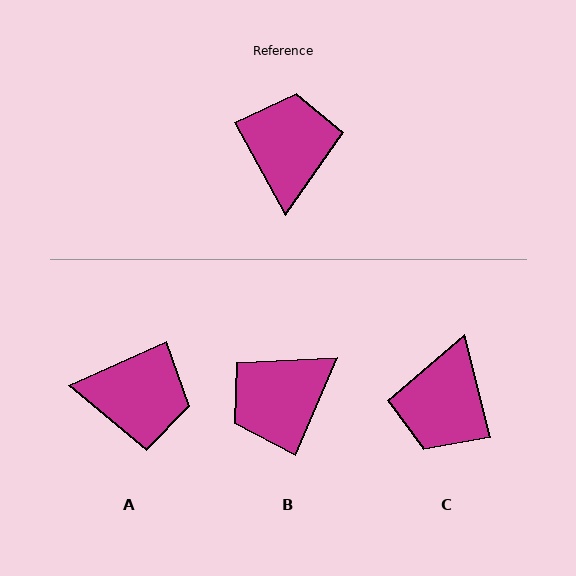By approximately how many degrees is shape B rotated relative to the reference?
Approximately 128 degrees counter-clockwise.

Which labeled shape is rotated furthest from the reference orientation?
C, about 166 degrees away.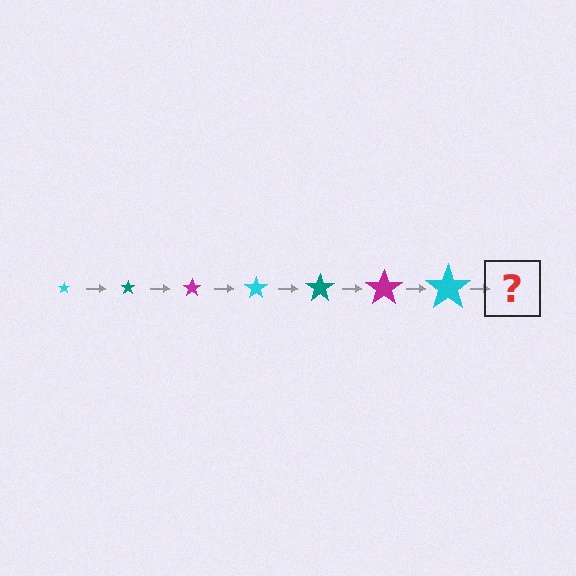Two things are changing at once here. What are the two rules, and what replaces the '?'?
The two rules are that the star grows larger each step and the color cycles through cyan, teal, and magenta. The '?' should be a teal star, larger than the previous one.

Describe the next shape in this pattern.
It should be a teal star, larger than the previous one.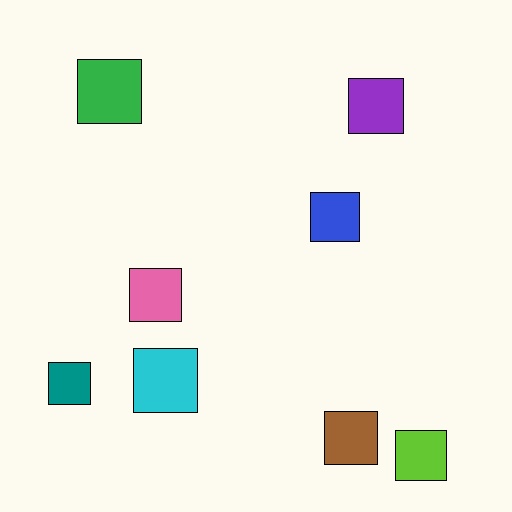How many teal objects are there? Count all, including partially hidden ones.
There is 1 teal object.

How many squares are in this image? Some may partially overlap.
There are 8 squares.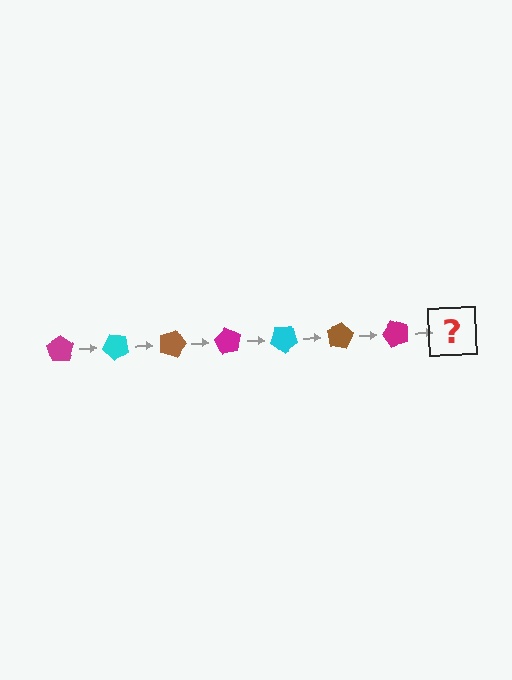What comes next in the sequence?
The next element should be a cyan pentagon, rotated 315 degrees from the start.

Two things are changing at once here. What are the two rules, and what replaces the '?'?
The two rules are that it rotates 45 degrees each step and the color cycles through magenta, cyan, and brown. The '?' should be a cyan pentagon, rotated 315 degrees from the start.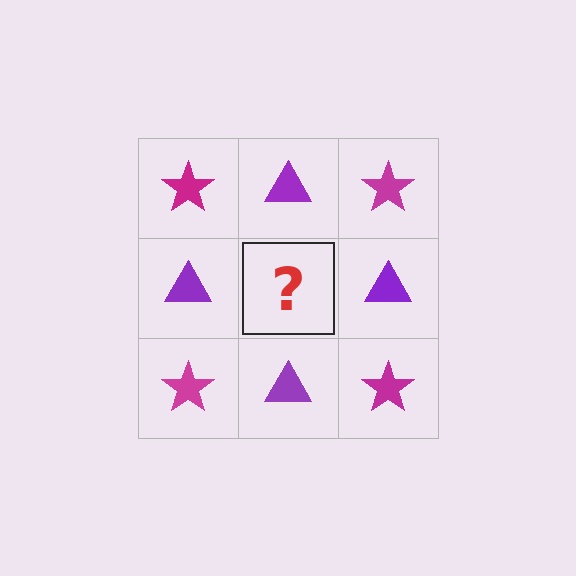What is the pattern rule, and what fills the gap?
The rule is that it alternates magenta star and purple triangle in a checkerboard pattern. The gap should be filled with a magenta star.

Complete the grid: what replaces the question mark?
The question mark should be replaced with a magenta star.